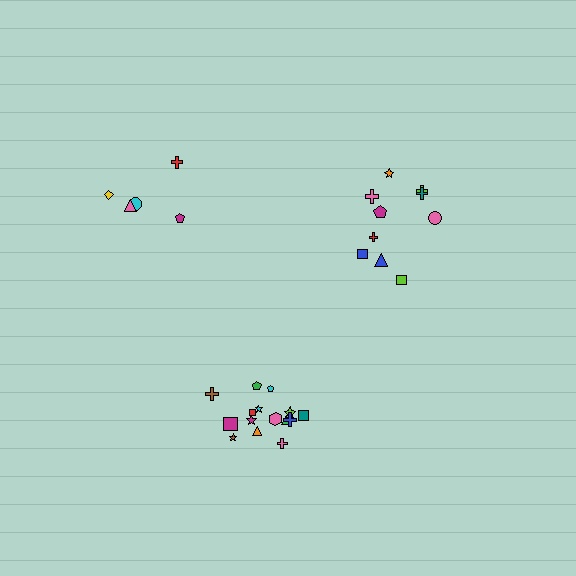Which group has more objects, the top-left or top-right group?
The top-right group.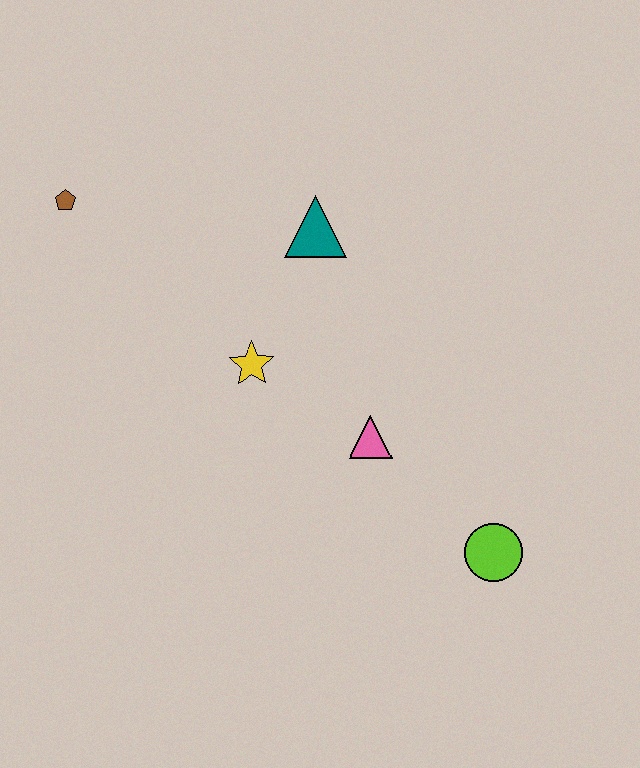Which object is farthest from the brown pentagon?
The lime circle is farthest from the brown pentagon.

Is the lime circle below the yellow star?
Yes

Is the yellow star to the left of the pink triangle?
Yes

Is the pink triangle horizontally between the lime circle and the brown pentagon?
Yes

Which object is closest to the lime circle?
The pink triangle is closest to the lime circle.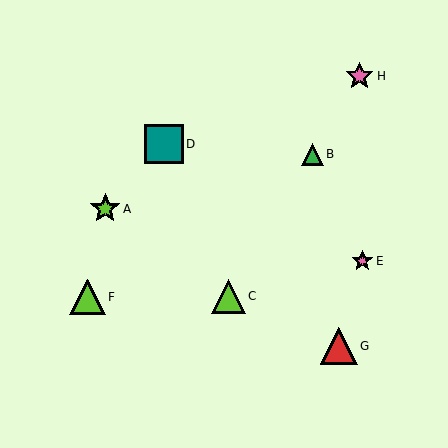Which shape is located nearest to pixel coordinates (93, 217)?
The lime star (labeled A) at (105, 209) is nearest to that location.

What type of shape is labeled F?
Shape F is a lime triangle.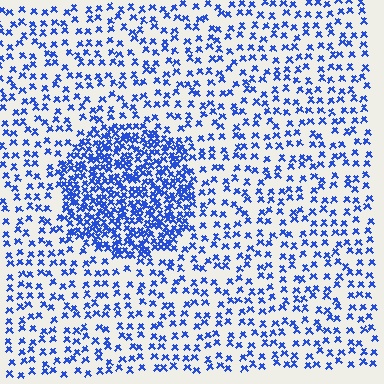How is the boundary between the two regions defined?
The boundary is defined by a change in element density (approximately 2.6x ratio). All elements are the same color, size, and shape.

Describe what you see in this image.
The image contains small blue elements arranged at two different densities. A circle-shaped region is visible where the elements are more densely packed than the surrounding area.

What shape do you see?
I see a circle.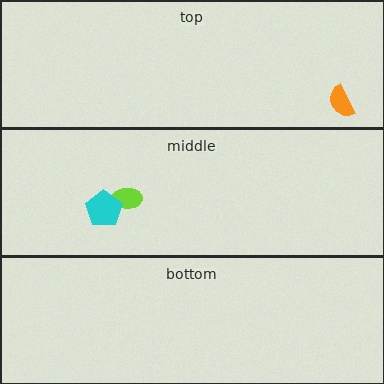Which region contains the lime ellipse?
The middle region.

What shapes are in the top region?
The orange semicircle.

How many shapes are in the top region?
1.